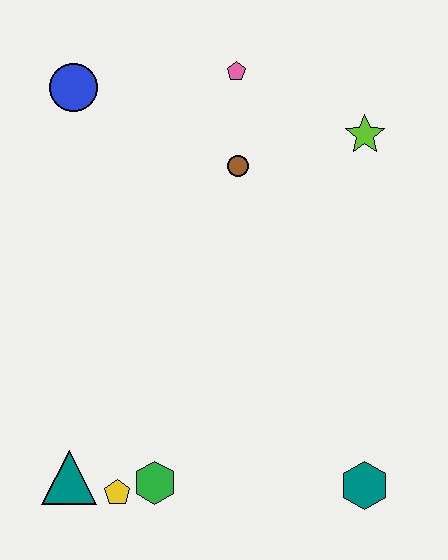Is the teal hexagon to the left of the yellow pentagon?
No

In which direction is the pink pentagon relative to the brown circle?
The pink pentagon is above the brown circle.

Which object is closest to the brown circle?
The pink pentagon is closest to the brown circle.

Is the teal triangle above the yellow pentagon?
Yes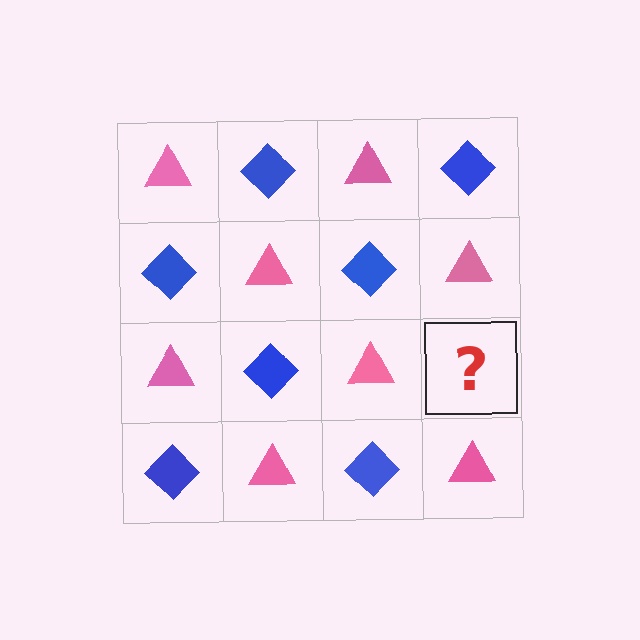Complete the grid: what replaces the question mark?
The question mark should be replaced with a blue diamond.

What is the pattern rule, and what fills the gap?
The rule is that it alternates pink triangle and blue diamond in a checkerboard pattern. The gap should be filled with a blue diamond.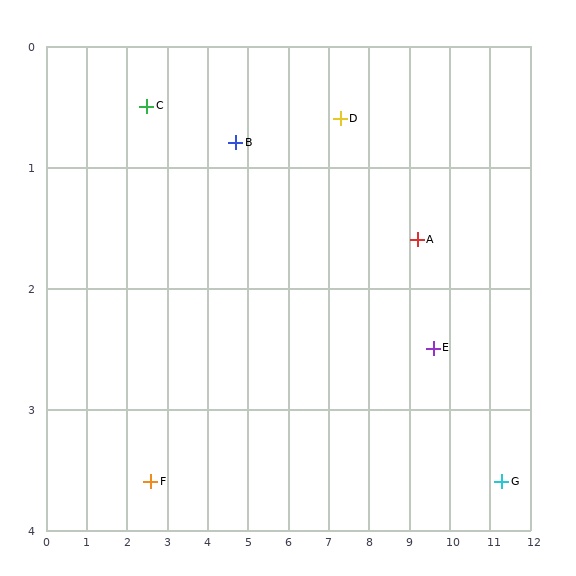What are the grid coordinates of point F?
Point F is at approximately (2.6, 3.6).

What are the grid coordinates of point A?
Point A is at approximately (9.2, 1.6).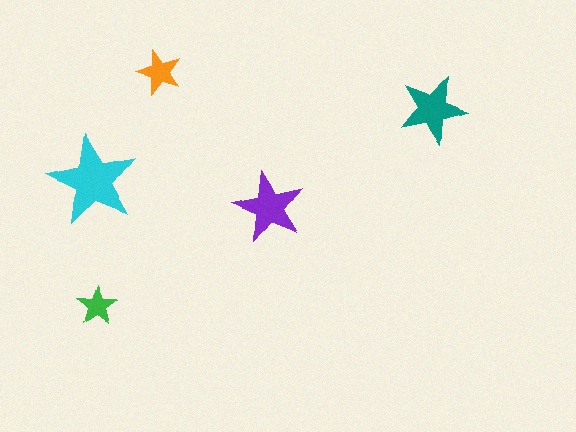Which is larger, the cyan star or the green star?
The cyan one.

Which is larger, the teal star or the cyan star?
The cyan one.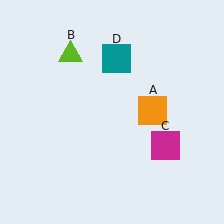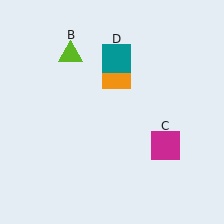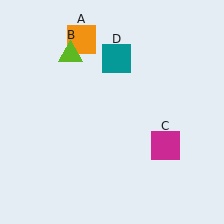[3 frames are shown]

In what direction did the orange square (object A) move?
The orange square (object A) moved up and to the left.